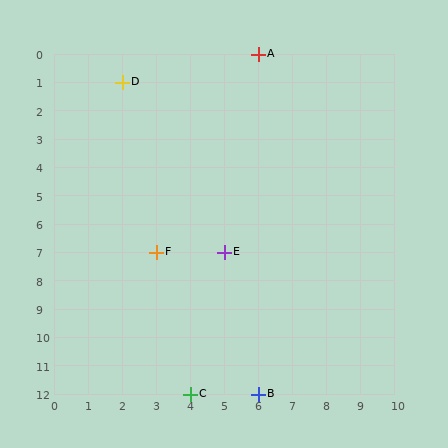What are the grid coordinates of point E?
Point E is at grid coordinates (5, 7).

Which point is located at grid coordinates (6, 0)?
Point A is at (6, 0).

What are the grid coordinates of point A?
Point A is at grid coordinates (6, 0).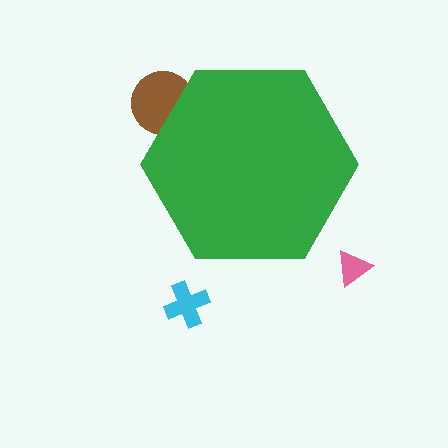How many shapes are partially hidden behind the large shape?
1 shape is partially hidden.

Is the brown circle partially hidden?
Yes, the brown circle is partially hidden behind the green hexagon.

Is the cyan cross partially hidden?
No, the cyan cross is fully visible.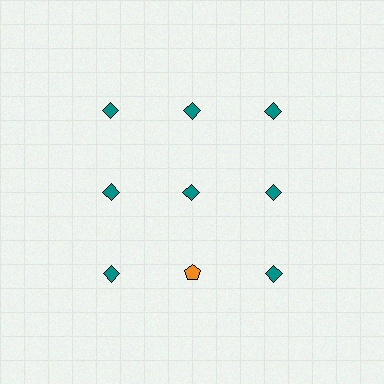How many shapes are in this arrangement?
There are 9 shapes arranged in a grid pattern.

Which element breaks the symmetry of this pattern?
The orange pentagon in the third row, second from left column breaks the symmetry. All other shapes are teal diamonds.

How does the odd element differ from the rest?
It differs in both color (orange instead of teal) and shape (pentagon instead of diamond).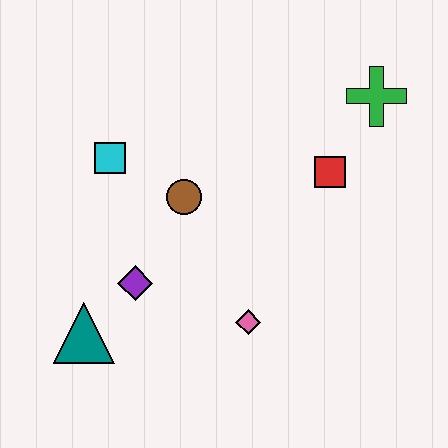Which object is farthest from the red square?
The teal triangle is farthest from the red square.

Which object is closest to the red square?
The green cross is closest to the red square.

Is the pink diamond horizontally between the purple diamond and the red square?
Yes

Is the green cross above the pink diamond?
Yes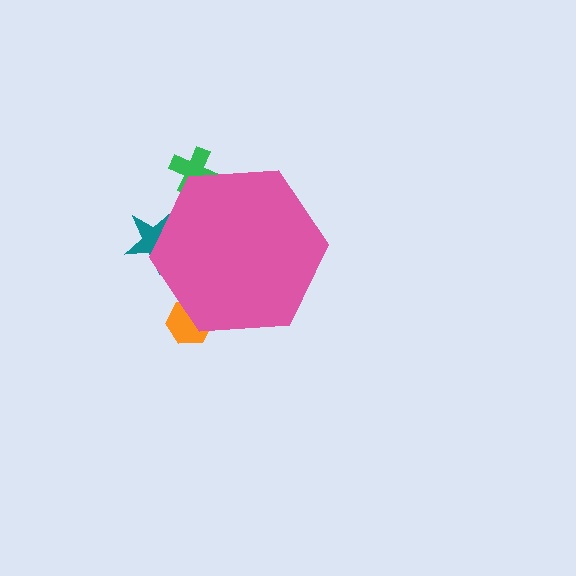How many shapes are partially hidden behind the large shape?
3 shapes are partially hidden.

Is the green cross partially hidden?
Yes, the green cross is partially hidden behind the pink hexagon.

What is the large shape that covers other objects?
A pink hexagon.